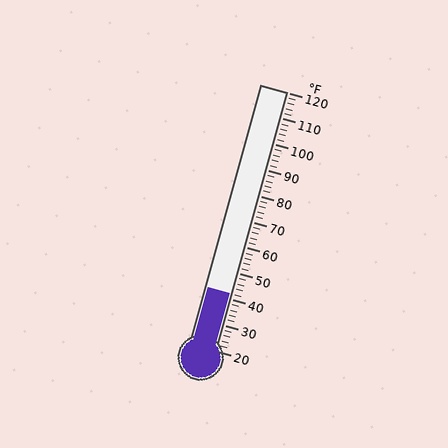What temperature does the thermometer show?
The thermometer shows approximately 42°F.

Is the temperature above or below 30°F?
The temperature is above 30°F.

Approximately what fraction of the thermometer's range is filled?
The thermometer is filled to approximately 20% of its range.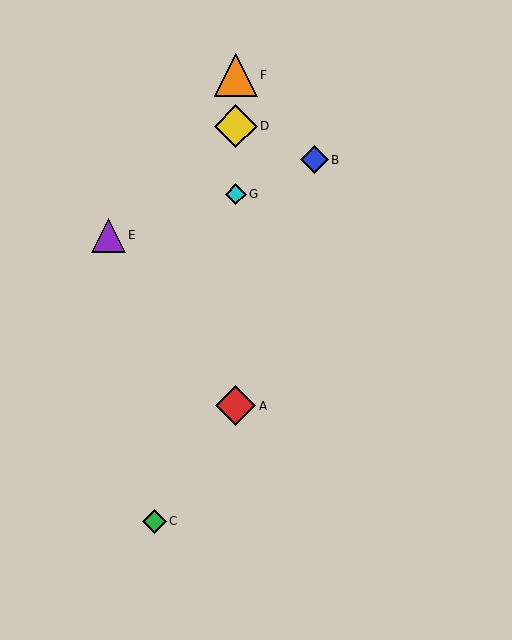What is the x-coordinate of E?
Object E is at x≈108.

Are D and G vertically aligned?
Yes, both are at x≈236.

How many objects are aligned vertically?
4 objects (A, D, F, G) are aligned vertically.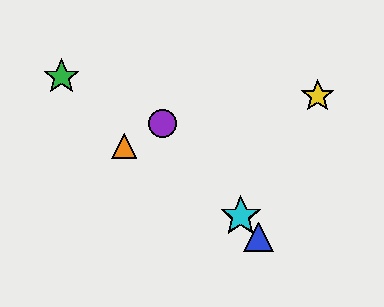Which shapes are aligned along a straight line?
The red star, the blue triangle, the purple circle, the cyan star are aligned along a straight line.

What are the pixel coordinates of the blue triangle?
The blue triangle is at (258, 237).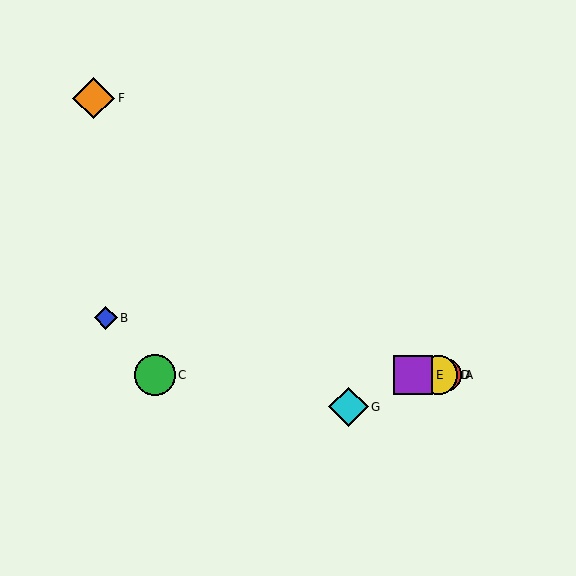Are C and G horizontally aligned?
No, C is at y≈375 and G is at y≈407.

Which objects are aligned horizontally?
Objects A, C, D, E are aligned horizontally.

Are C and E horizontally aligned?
Yes, both are at y≈375.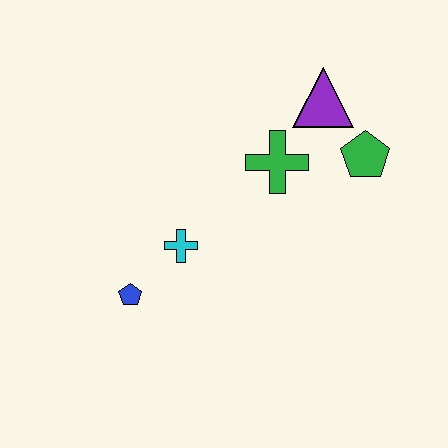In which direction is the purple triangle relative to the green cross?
The purple triangle is above the green cross.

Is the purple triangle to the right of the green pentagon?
No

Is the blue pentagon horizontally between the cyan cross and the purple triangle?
No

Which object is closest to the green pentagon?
The purple triangle is closest to the green pentagon.